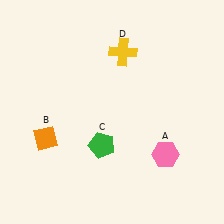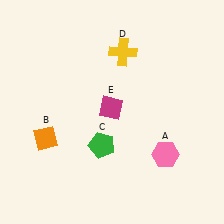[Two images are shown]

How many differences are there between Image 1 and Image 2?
There is 1 difference between the two images.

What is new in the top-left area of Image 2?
A magenta diamond (E) was added in the top-left area of Image 2.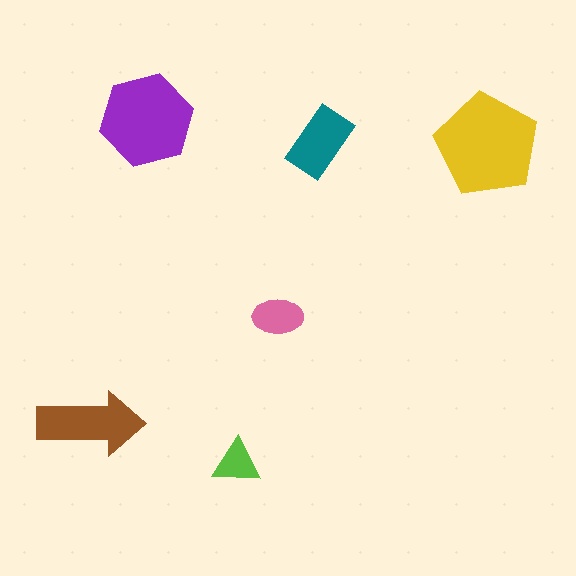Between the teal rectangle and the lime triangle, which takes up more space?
The teal rectangle.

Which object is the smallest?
The lime triangle.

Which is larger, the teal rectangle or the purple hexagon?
The purple hexagon.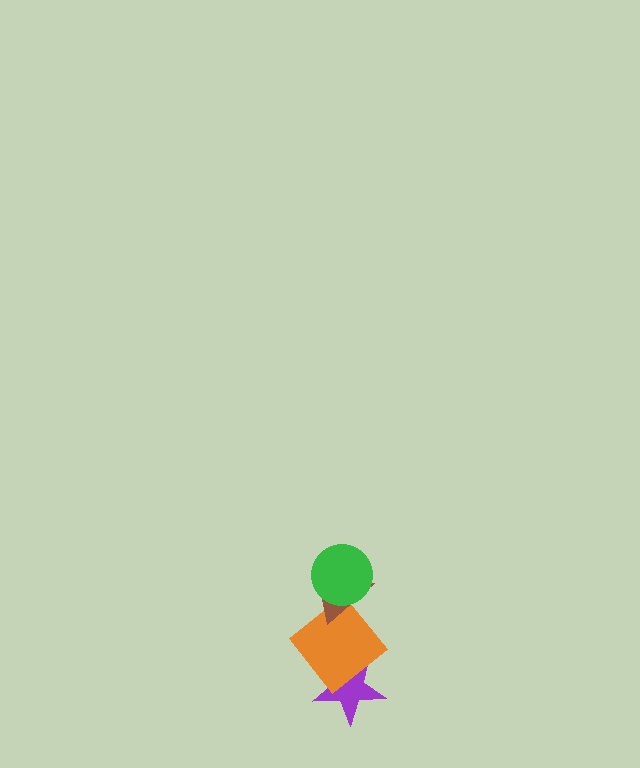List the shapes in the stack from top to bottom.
From top to bottom: the green circle, the brown triangle, the orange diamond, the purple star.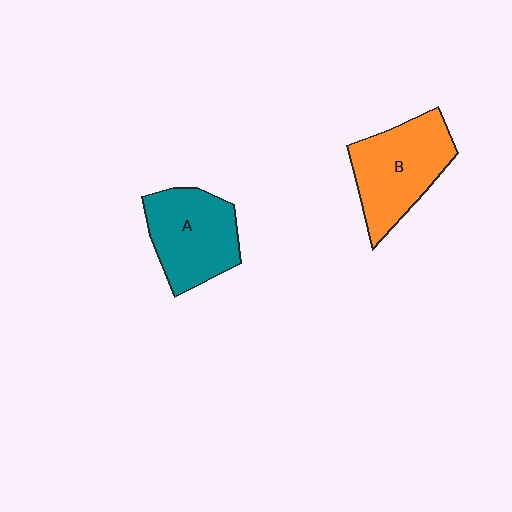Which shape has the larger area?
Shape B (orange).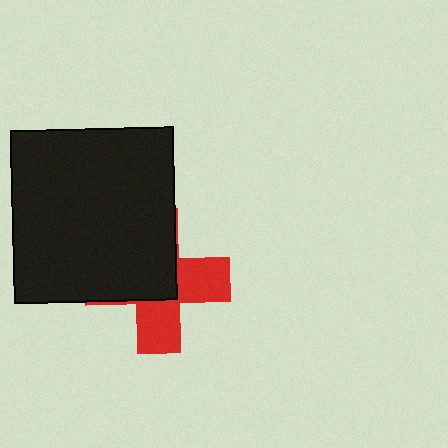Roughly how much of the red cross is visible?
A small part of it is visible (roughly 45%).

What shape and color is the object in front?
The object in front is a black rectangle.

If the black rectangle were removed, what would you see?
You would see the complete red cross.